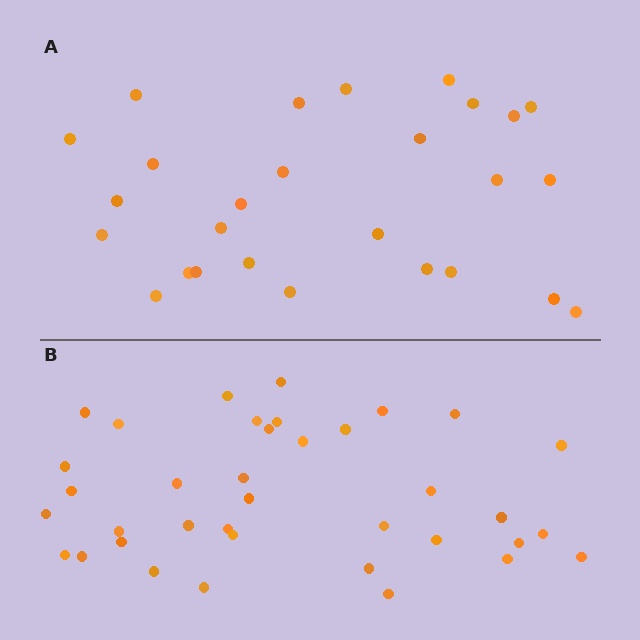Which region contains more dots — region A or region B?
Region B (the bottom region) has more dots.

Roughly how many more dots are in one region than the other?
Region B has roughly 10 or so more dots than region A.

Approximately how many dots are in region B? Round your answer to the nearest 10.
About 40 dots. (The exact count is 37, which rounds to 40.)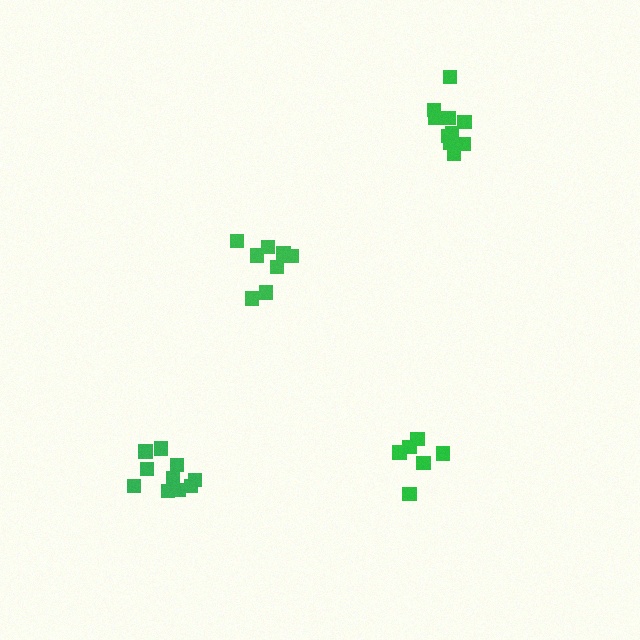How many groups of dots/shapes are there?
There are 4 groups.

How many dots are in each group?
Group 1: 8 dots, Group 2: 6 dots, Group 3: 10 dots, Group 4: 11 dots (35 total).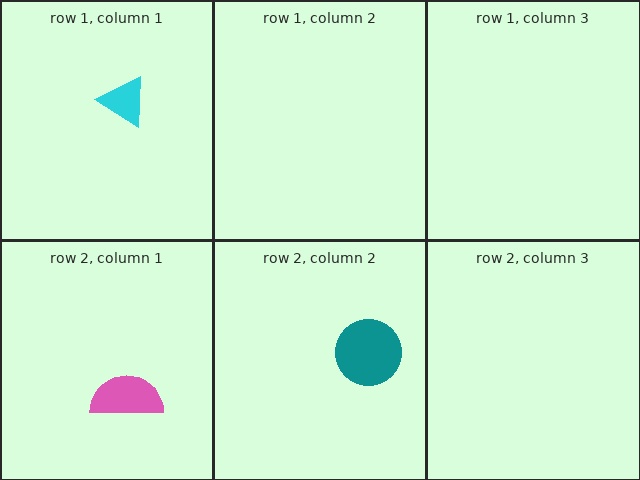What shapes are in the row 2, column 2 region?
The teal circle.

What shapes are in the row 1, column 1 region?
The cyan triangle.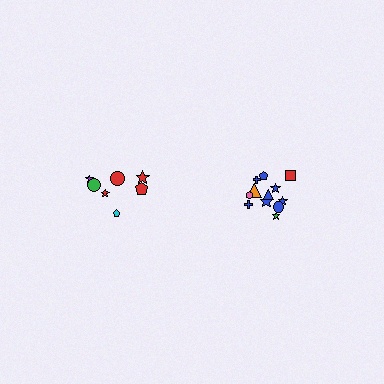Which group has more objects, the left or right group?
The right group.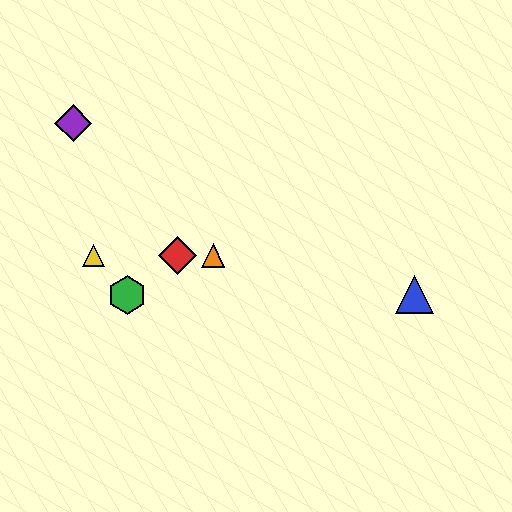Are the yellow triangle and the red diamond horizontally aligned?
Yes, both are at y≈255.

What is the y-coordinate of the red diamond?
The red diamond is at y≈255.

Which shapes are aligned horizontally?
The red diamond, the yellow triangle, the orange triangle are aligned horizontally.